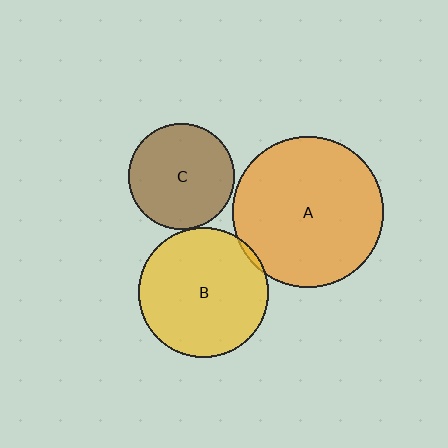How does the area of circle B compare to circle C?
Approximately 1.5 times.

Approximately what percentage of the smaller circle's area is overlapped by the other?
Approximately 5%.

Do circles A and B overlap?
Yes.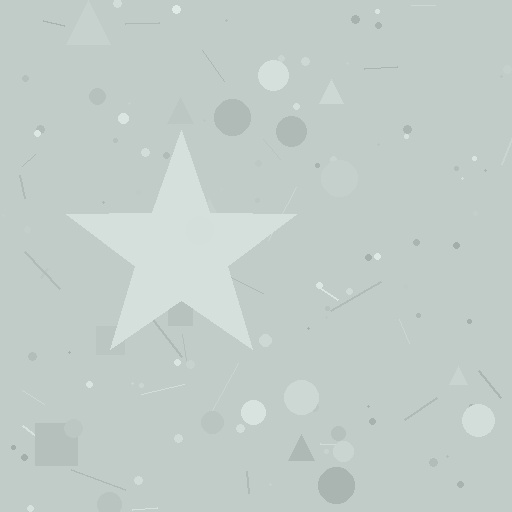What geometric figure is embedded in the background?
A star is embedded in the background.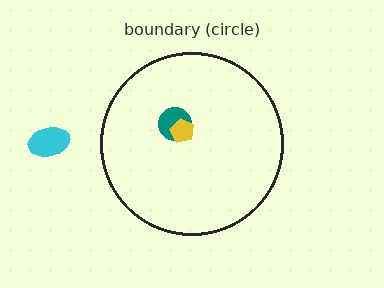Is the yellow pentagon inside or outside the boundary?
Inside.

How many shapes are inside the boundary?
2 inside, 1 outside.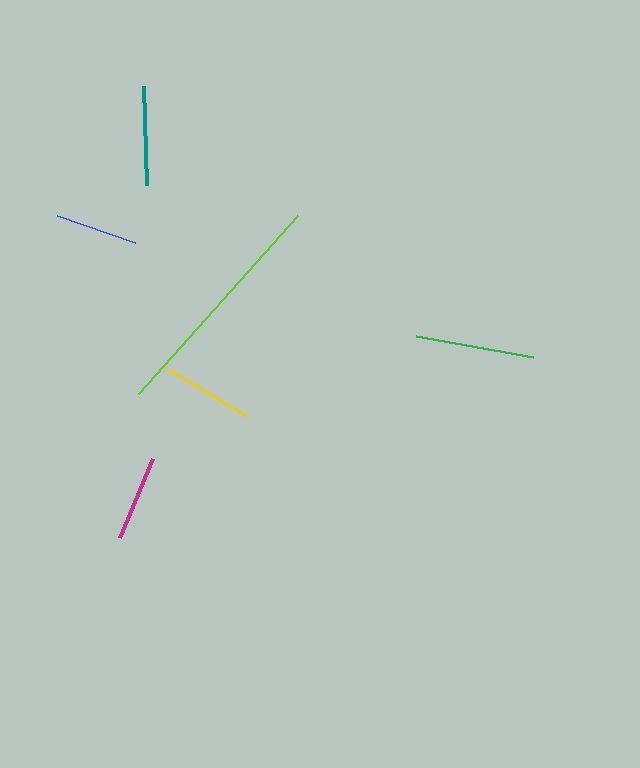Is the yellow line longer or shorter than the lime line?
The lime line is longer than the yellow line.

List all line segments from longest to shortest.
From longest to shortest: lime, green, teal, yellow, magenta, blue.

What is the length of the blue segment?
The blue segment is approximately 82 pixels long.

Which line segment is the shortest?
The blue line is the shortest at approximately 82 pixels.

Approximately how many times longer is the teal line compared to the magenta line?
The teal line is approximately 1.2 times the length of the magenta line.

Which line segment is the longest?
The lime line is the longest at approximately 239 pixels.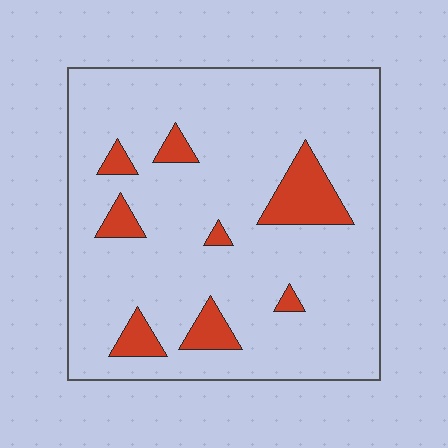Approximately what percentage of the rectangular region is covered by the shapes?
Approximately 10%.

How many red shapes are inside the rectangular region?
8.